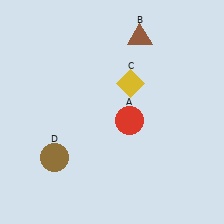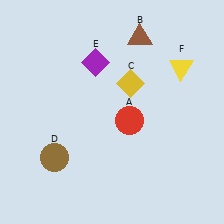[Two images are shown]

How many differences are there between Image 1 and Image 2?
There are 2 differences between the two images.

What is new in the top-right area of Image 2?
A yellow triangle (F) was added in the top-right area of Image 2.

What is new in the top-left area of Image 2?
A purple diamond (E) was added in the top-left area of Image 2.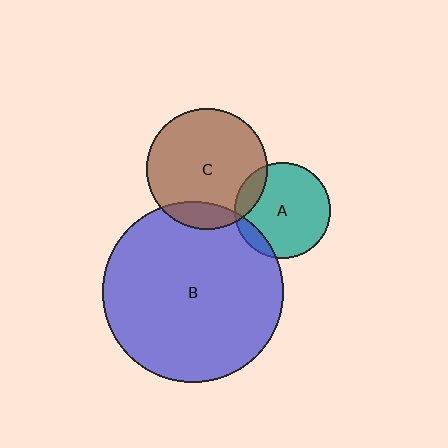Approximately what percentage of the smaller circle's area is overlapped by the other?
Approximately 15%.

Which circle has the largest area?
Circle B (blue).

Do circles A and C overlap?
Yes.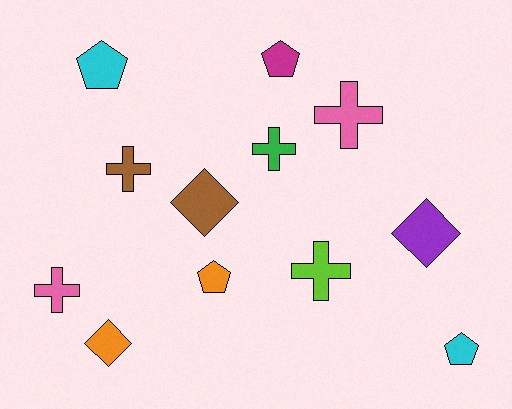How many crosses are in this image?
There are 5 crosses.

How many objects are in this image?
There are 12 objects.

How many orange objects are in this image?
There are 2 orange objects.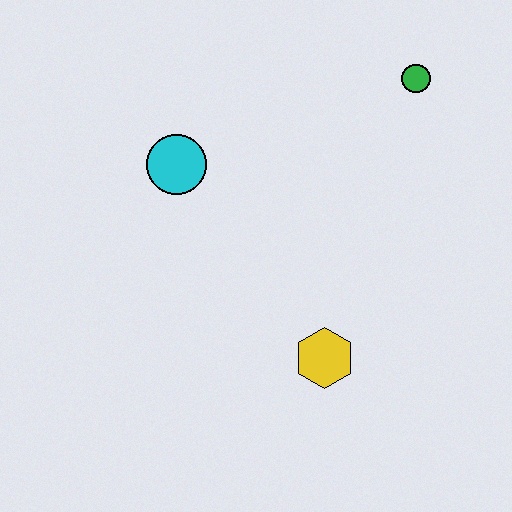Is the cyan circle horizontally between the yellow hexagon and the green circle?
No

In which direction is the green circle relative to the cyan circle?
The green circle is to the right of the cyan circle.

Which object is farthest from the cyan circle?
The green circle is farthest from the cyan circle.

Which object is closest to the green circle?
The cyan circle is closest to the green circle.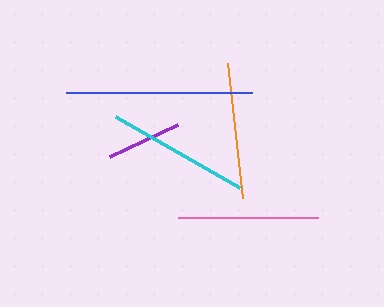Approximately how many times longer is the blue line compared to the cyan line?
The blue line is approximately 1.3 times the length of the cyan line.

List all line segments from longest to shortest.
From longest to shortest: blue, cyan, pink, orange, purple.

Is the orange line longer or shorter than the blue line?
The blue line is longer than the orange line.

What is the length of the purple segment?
The purple segment is approximately 75 pixels long.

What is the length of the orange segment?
The orange segment is approximately 136 pixels long.